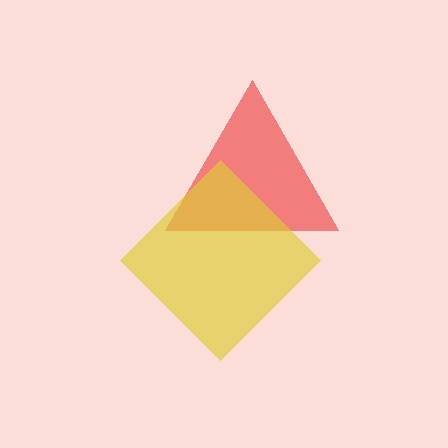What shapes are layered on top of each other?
The layered shapes are: a red triangle, a yellow diamond.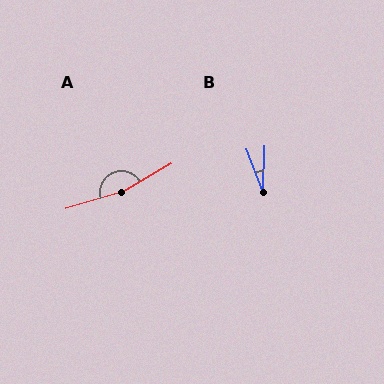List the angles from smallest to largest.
B (23°), A (166°).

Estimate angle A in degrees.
Approximately 166 degrees.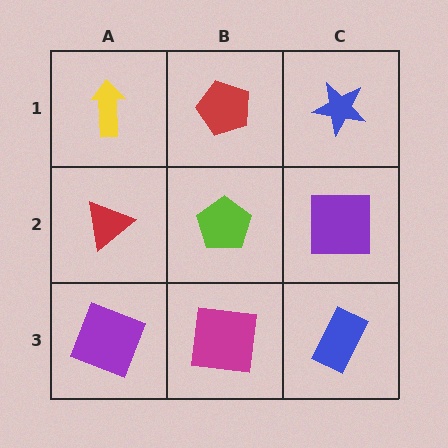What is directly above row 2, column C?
A blue star.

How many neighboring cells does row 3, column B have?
3.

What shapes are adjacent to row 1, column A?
A red triangle (row 2, column A), a red pentagon (row 1, column B).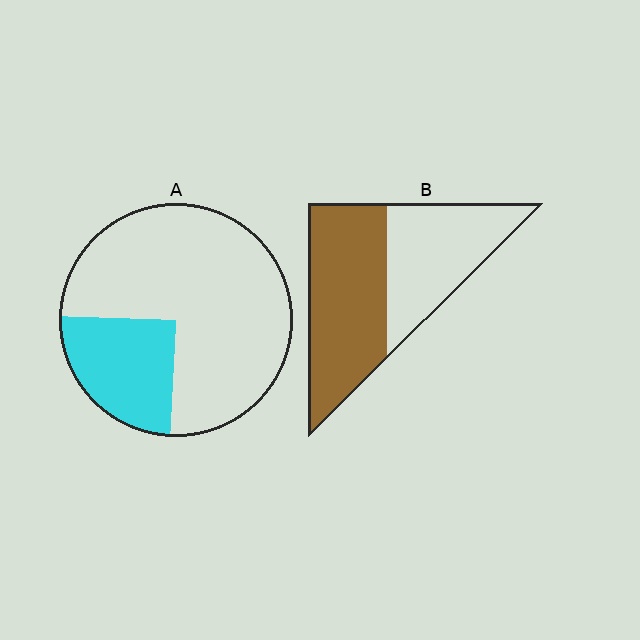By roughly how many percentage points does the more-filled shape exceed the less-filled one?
By roughly 30 percentage points (B over A).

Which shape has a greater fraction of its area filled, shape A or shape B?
Shape B.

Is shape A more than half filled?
No.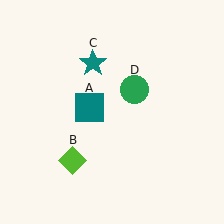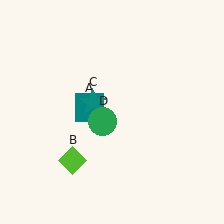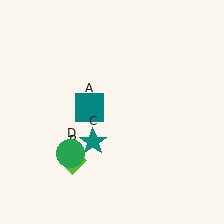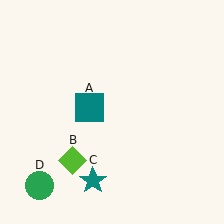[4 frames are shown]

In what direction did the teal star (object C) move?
The teal star (object C) moved down.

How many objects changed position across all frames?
2 objects changed position: teal star (object C), green circle (object D).